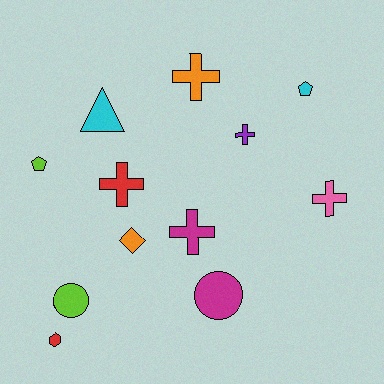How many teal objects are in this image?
There are no teal objects.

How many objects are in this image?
There are 12 objects.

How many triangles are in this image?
There is 1 triangle.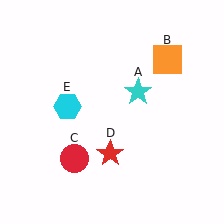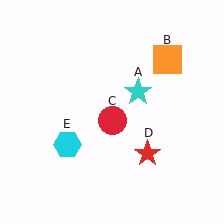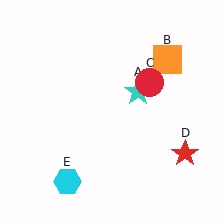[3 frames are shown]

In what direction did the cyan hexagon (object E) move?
The cyan hexagon (object E) moved down.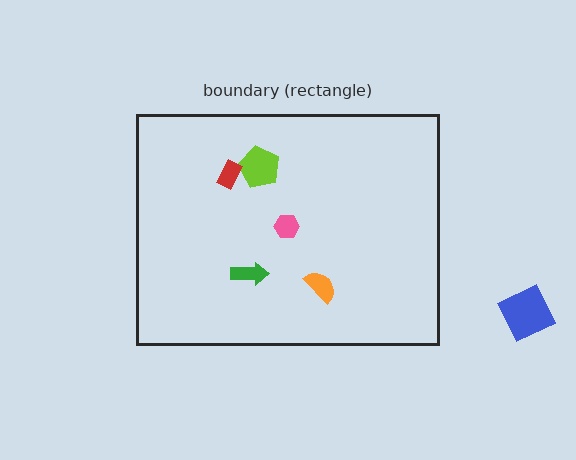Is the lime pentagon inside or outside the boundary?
Inside.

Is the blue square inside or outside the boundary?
Outside.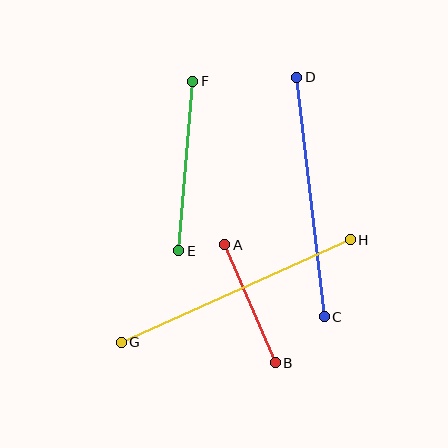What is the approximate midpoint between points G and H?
The midpoint is at approximately (236, 291) pixels.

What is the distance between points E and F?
The distance is approximately 170 pixels.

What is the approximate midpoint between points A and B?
The midpoint is at approximately (250, 304) pixels.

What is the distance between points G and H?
The distance is approximately 251 pixels.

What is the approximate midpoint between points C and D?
The midpoint is at approximately (311, 197) pixels.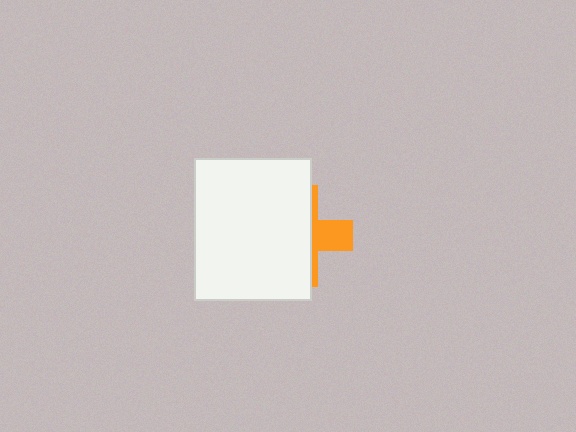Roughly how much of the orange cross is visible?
A small part of it is visible (roughly 32%).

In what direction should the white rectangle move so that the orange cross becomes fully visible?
The white rectangle should move left. That is the shortest direction to clear the overlap and leave the orange cross fully visible.